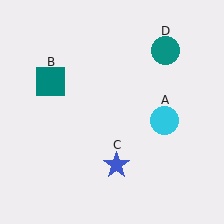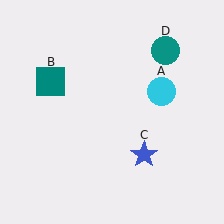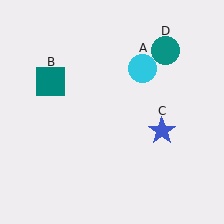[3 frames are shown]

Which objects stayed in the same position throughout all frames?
Teal square (object B) and teal circle (object D) remained stationary.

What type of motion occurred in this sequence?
The cyan circle (object A), blue star (object C) rotated counterclockwise around the center of the scene.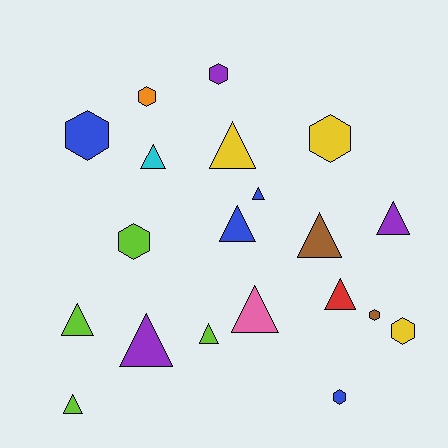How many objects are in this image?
There are 20 objects.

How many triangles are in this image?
There are 12 triangles.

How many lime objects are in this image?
There are 4 lime objects.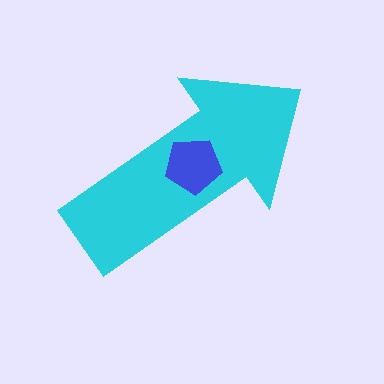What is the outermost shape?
The cyan arrow.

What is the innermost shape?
The blue pentagon.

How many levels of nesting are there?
2.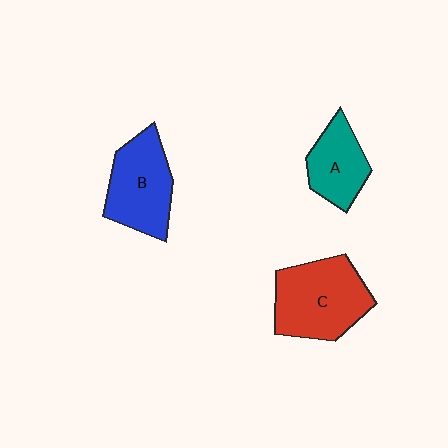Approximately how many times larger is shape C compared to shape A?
Approximately 1.6 times.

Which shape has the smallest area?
Shape A (teal).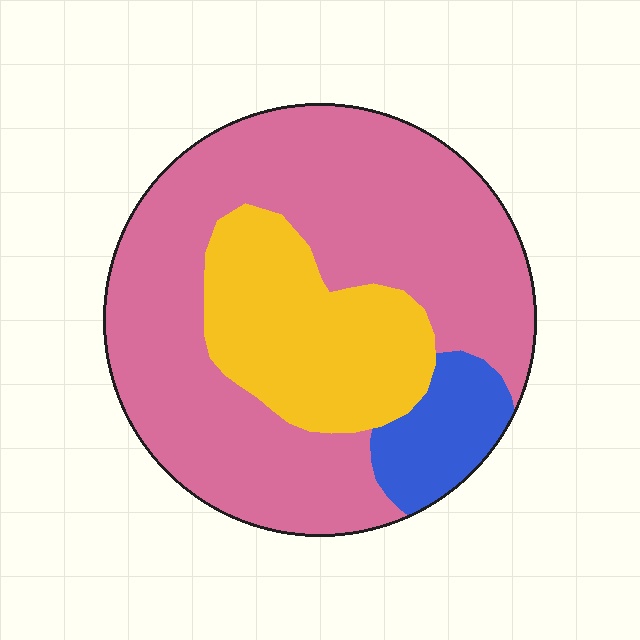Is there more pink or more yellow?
Pink.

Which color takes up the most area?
Pink, at roughly 65%.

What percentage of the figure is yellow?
Yellow covers around 25% of the figure.